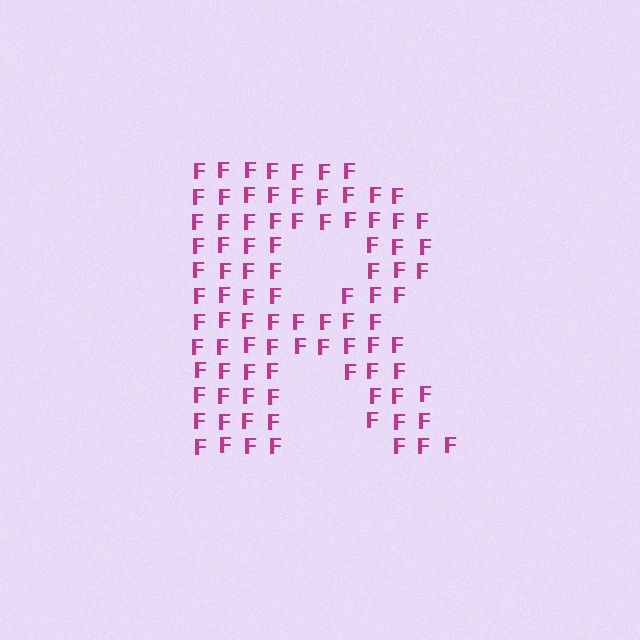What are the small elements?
The small elements are letter F's.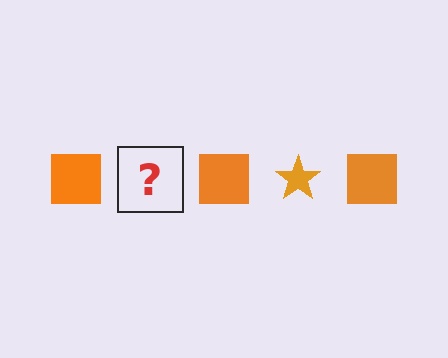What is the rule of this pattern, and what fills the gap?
The rule is that the pattern cycles through square, star shapes in orange. The gap should be filled with an orange star.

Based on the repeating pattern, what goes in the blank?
The blank should be an orange star.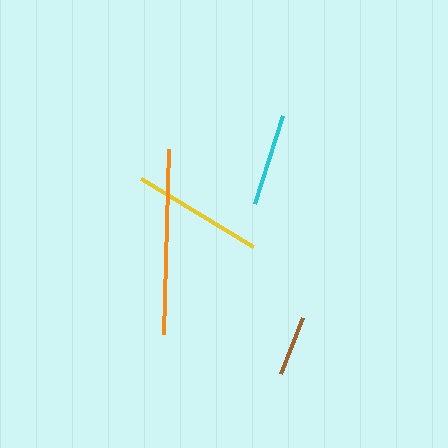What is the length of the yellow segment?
The yellow segment is approximately 131 pixels long.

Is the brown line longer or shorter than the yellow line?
The yellow line is longer than the brown line.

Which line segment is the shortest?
The brown line is the shortest at approximately 60 pixels.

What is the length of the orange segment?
The orange segment is approximately 186 pixels long.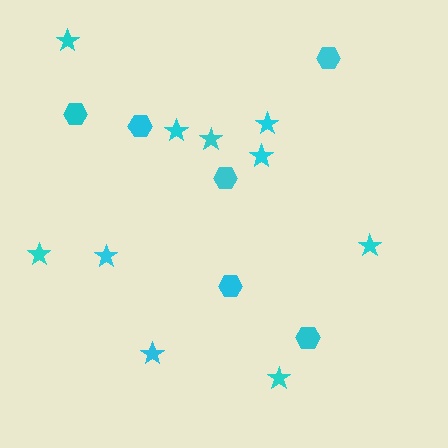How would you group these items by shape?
There are 2 groups: one group of stars (10) and one group of hexagons (6).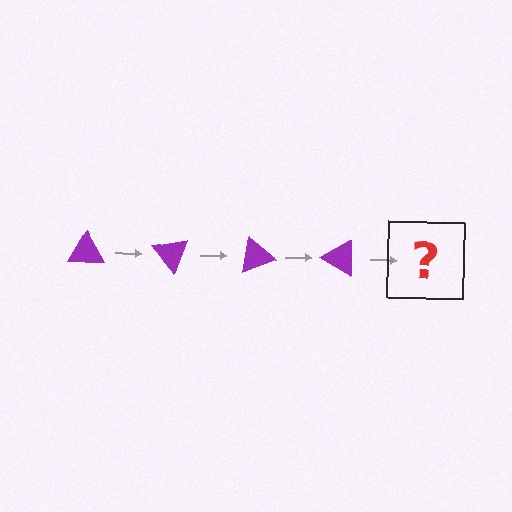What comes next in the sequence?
The next element should be a purple triangle rotated 200 degrees.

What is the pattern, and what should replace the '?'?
The pattern is that the triangle rotates 50 degrees each step. The '?' should be a purple triangle rotated 200 degrees.